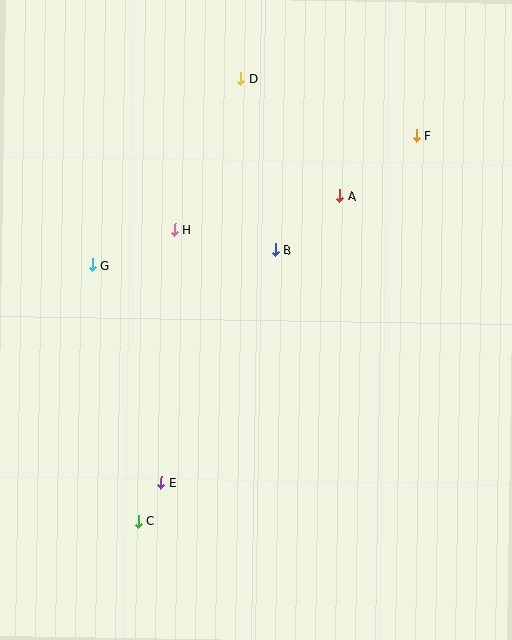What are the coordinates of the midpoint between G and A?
The midpoint between G and A is at (216, 230).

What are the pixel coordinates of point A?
Point A is at (340, 196).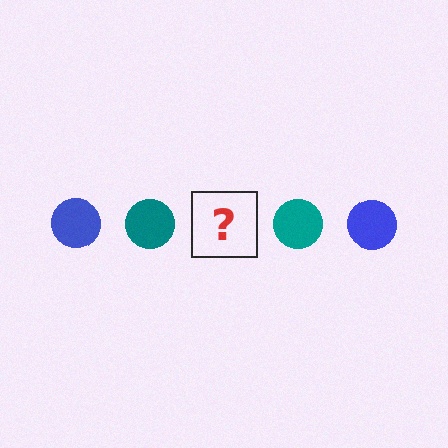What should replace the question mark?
The question mark should be replaced with a blue circle.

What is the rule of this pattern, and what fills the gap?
The rule is that the pattern cycles through blue, teal circles. The gap should be filled with a blue circle.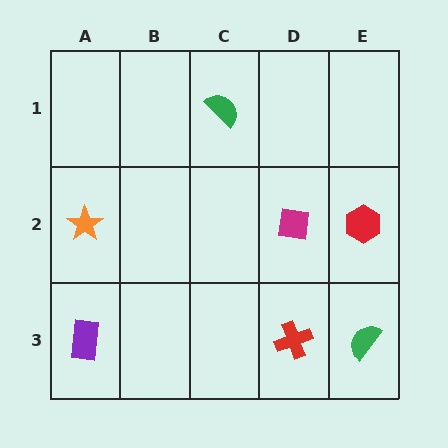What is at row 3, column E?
A green semicircle.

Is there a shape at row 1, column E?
No, that cell is empty.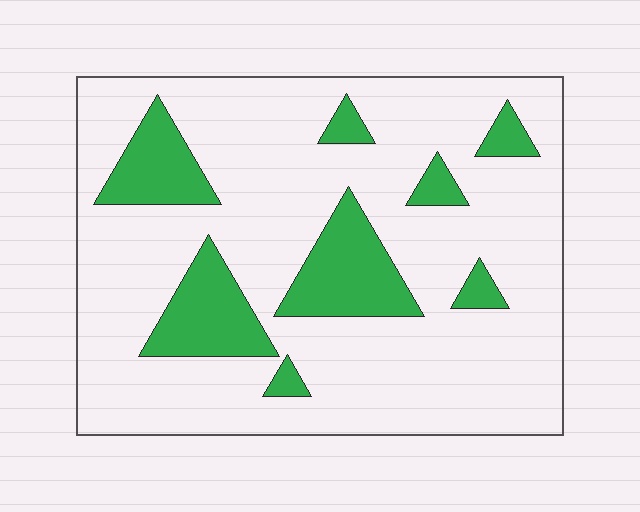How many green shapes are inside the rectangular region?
8.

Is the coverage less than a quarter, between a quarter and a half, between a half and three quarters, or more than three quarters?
Less than a quarter.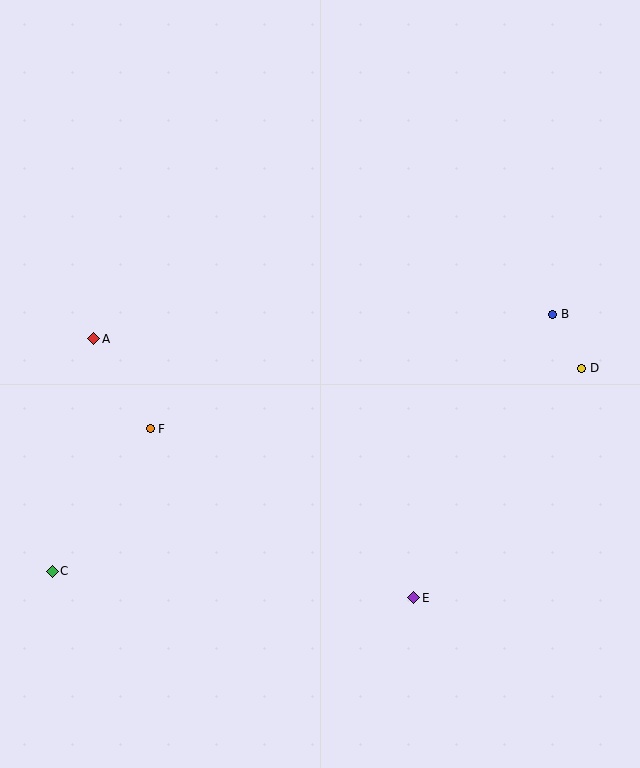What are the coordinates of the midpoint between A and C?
The midpoint between A and C is at (73, 455).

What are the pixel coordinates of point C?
Point C is at (52, 571).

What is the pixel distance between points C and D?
The distance between C and D is 567 pixels.